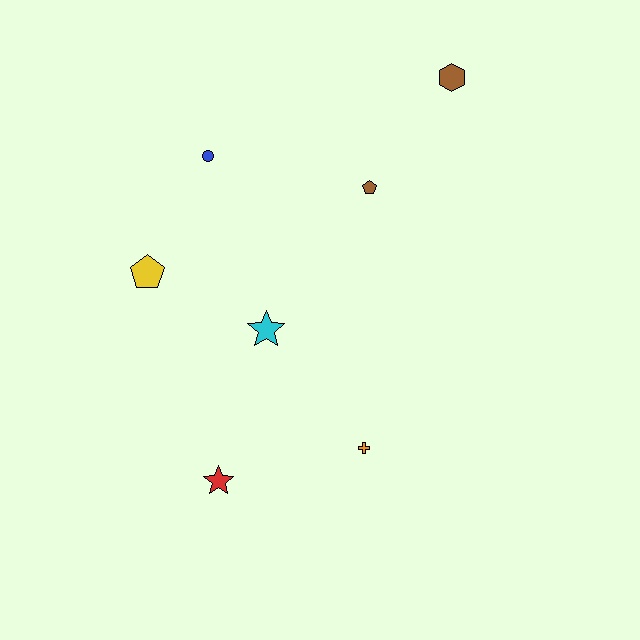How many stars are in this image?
There are 2 stars.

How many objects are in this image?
There are 7 objects.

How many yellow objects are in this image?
There is 1 yellow object.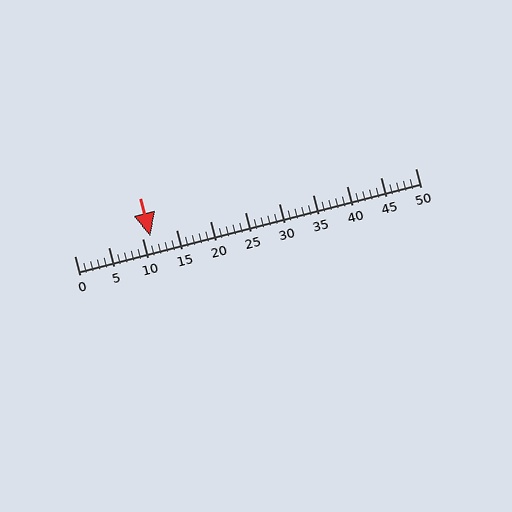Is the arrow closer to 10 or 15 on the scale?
The arrow is closer to 10.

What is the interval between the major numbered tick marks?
The major tick marks are spaced 5 units apart.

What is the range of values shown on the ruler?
The ruler shows values from 0 to 50.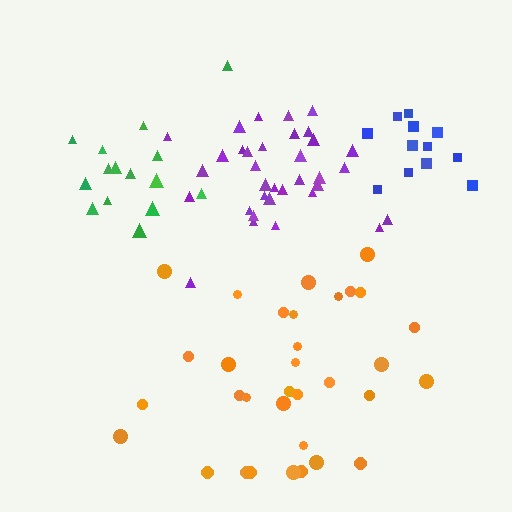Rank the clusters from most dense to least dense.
blue, purple, orange, green.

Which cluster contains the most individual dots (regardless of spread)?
Purple (35).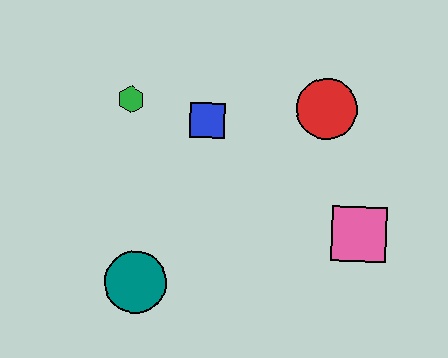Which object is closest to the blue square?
The green hexagon is closest to the blue square.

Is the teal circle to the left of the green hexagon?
No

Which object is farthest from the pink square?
The green hexagon is farthest from the pink square.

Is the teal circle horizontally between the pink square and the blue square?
No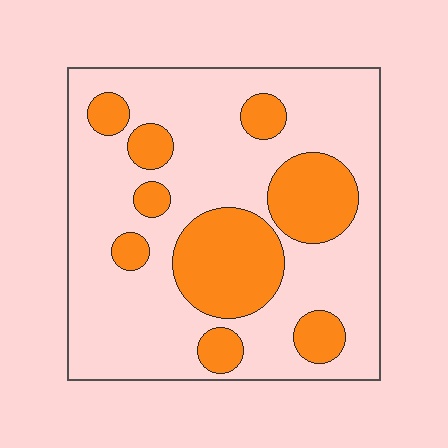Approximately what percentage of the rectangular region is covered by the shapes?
Approximately 30%.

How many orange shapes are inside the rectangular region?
9.